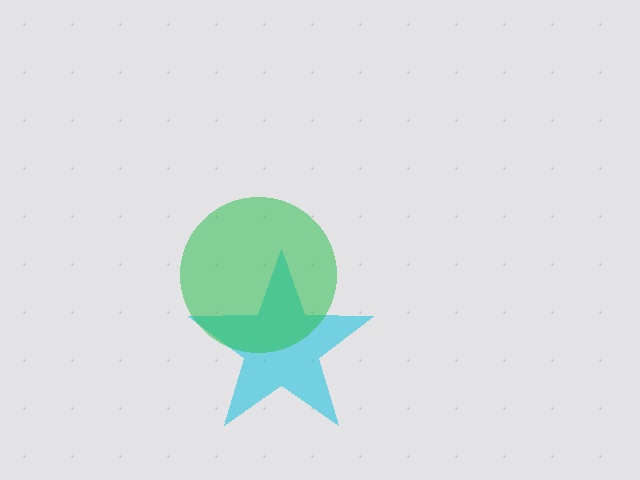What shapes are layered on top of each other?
The layered shapes are: a cyan star, a green circle.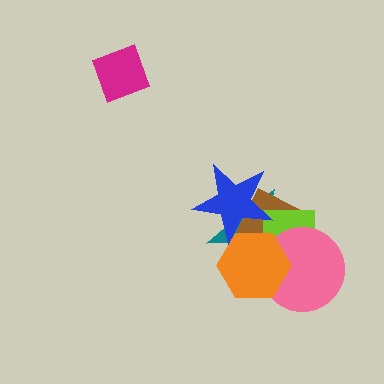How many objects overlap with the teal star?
5 objects overlap with the teal star.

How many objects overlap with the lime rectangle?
5 objects overlap with the lime rectangle.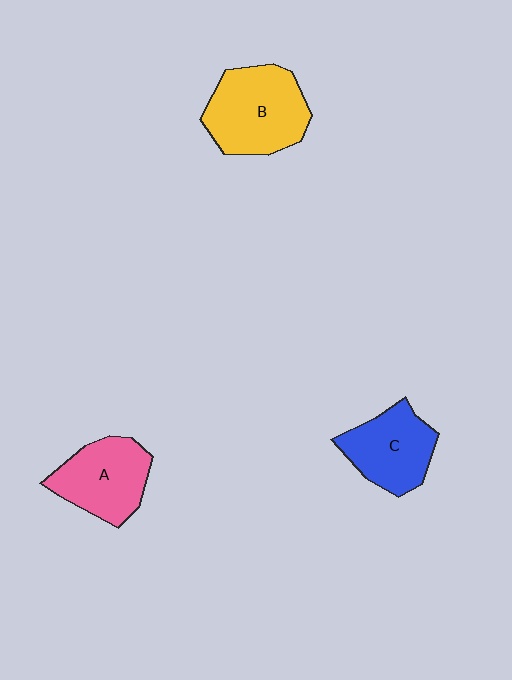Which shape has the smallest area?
Shape C (blue).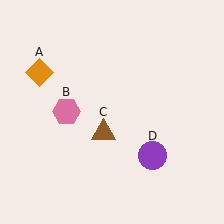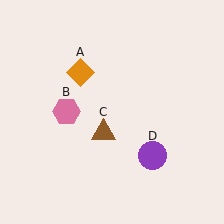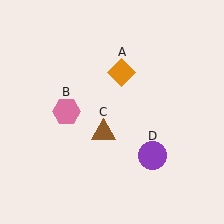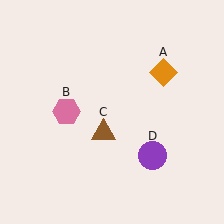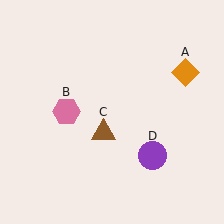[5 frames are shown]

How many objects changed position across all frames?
1 object changed position: orange diamond (object A).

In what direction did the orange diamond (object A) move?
The orange diamond (object A) moved right.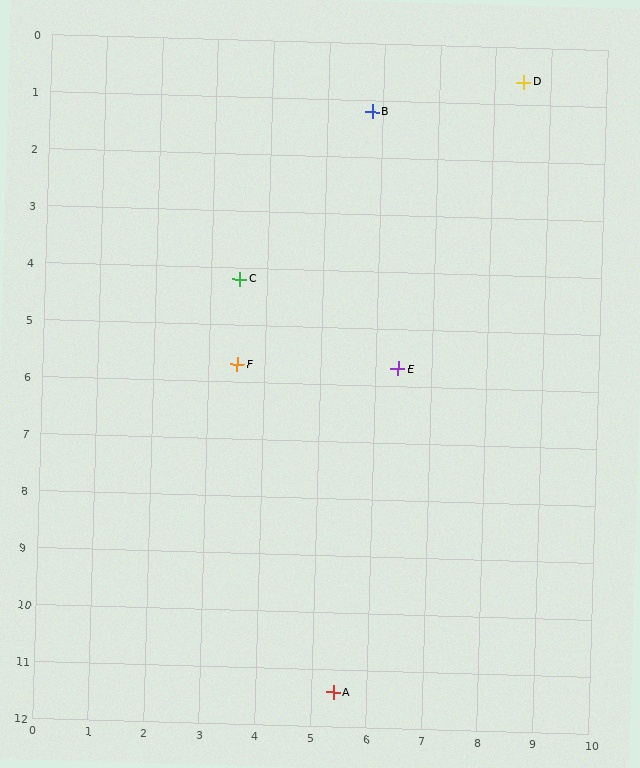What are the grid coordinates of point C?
Point C is at approximately (3.5, 4.2).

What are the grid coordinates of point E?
Point E is at approximately (6.4, 5.7).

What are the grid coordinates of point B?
Point B is at approximately (5.8, 1.2).